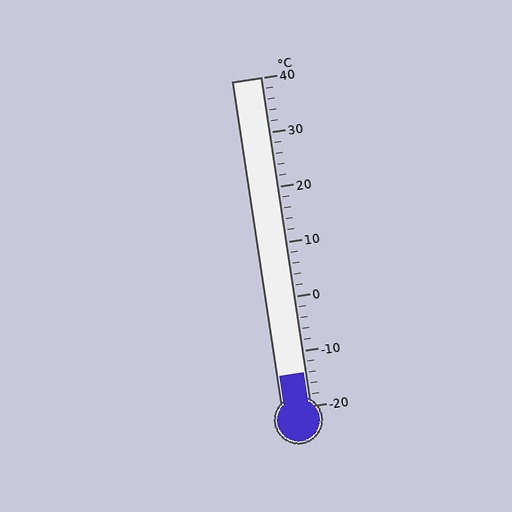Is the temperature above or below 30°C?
The temperature is below 30°C.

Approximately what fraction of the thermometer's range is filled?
The thermometer is filled to approximately 10% of its range.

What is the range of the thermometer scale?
The thermometer scale ranges from -20°C to 40°C.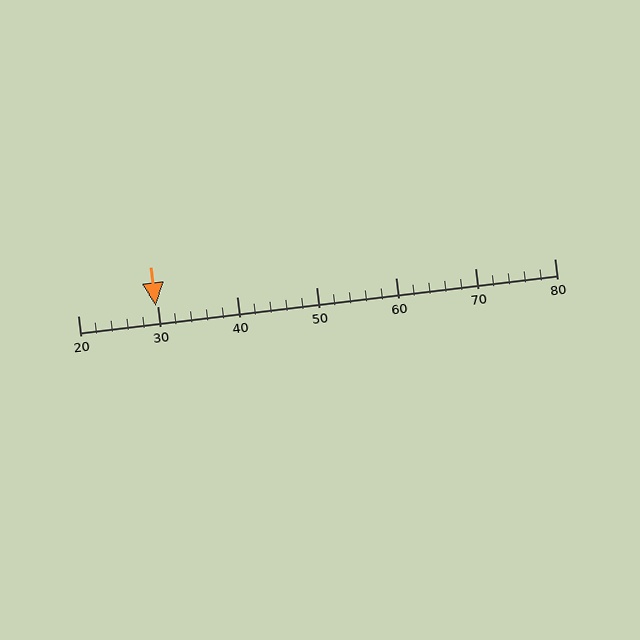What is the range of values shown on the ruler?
The ruler shows values from 20 to 80.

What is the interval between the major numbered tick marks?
The major tick marks are spaced 10 units apart.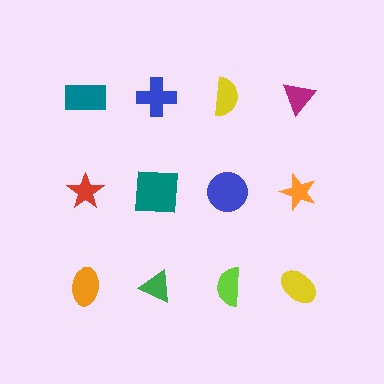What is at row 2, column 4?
An orange star.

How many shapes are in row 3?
4 shapes.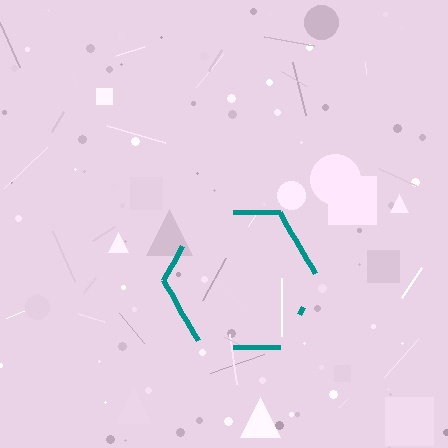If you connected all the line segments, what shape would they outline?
They would outline a hexagon.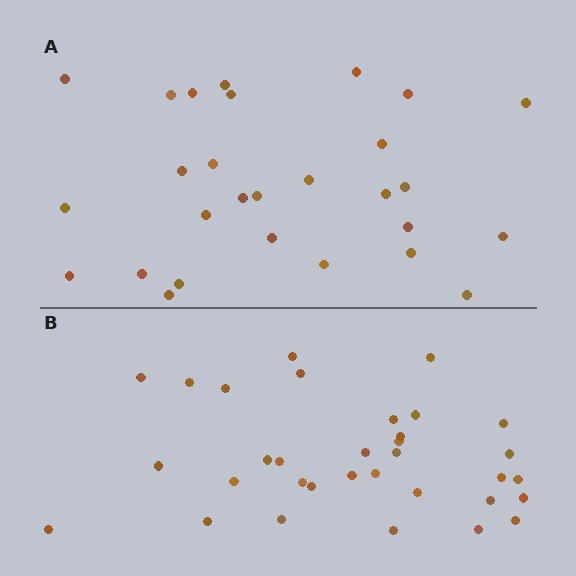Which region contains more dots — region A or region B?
Region B (the bottom region) has more dots.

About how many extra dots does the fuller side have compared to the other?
Region B has about 5 more dots than region A.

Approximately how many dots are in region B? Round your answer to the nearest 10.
About 30 dots. (The exact count is 33, which rounds to 30.)